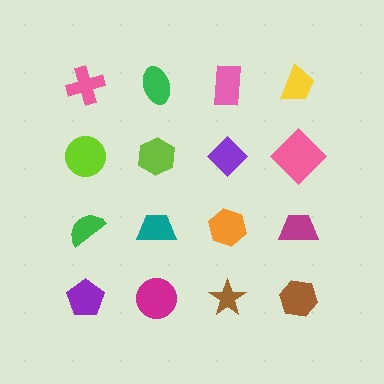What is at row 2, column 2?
A lime hexagon.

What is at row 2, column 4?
A pink diamond.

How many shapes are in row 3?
4 shapes.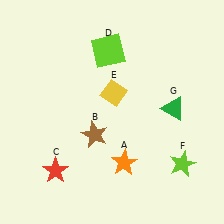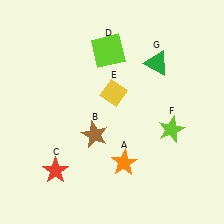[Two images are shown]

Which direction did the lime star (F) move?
The lime star (F) moved up.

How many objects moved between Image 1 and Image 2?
2 objects moved between the two images.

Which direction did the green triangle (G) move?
The green triangle (G) moved up.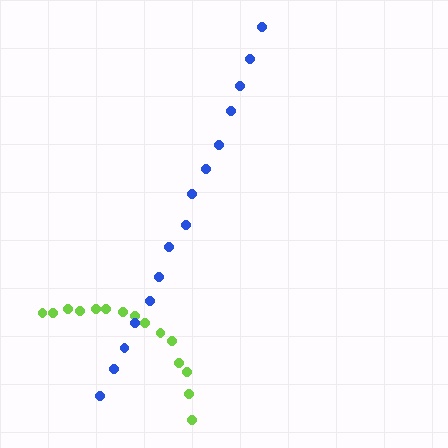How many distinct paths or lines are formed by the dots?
There are 2 distinct paths.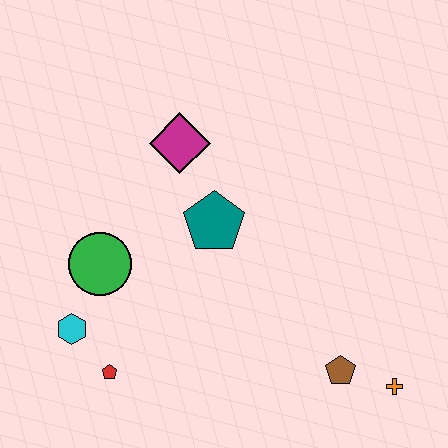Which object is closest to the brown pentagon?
The orange cross is closest to the brown pentagon.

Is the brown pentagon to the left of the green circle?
No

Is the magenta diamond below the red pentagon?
No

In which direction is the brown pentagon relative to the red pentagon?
The brown pentagon is to the right of the red pentagon.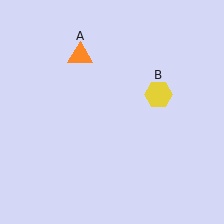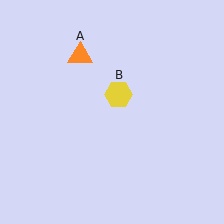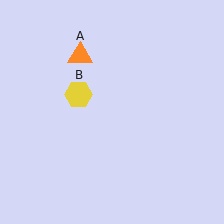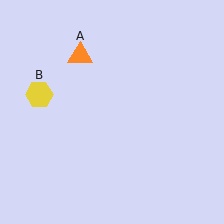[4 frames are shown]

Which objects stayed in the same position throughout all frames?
Orange triangle (object A) remained stationary.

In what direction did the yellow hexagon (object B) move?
The yellow hexagon (object B) moved left.